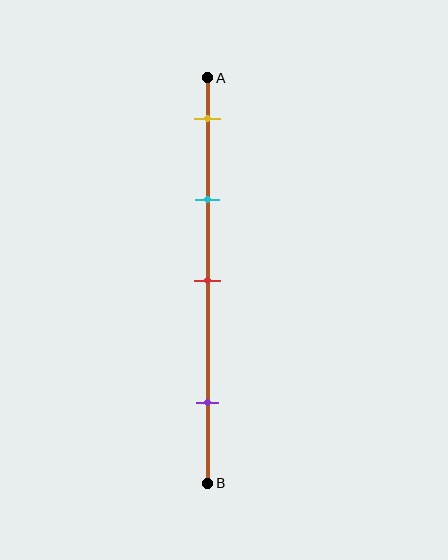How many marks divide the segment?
There are 4 marks dividing the segment.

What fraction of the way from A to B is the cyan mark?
The cyan mark is approximately 30% (0.3) of the way from A to B.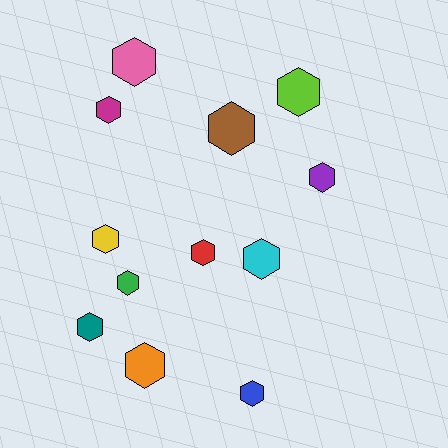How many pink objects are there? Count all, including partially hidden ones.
There is 1 pink object.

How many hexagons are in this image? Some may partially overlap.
There are 12 hexagons.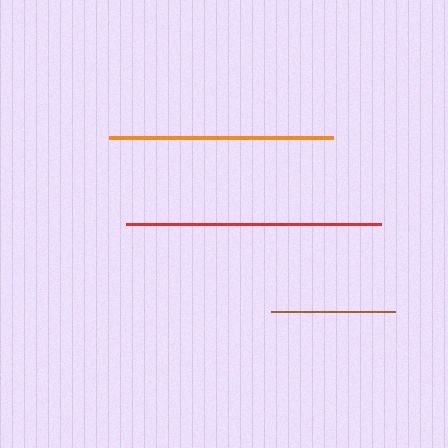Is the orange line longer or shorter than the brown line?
The orange line is longer than the brown line.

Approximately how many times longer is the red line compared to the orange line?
The red line is approximately 1.1 times the length of the orange line.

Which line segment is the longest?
The red line is the longest at approximately 255 pixels.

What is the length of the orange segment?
The orange segment is approximately 224 pixels long.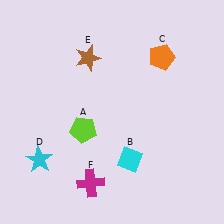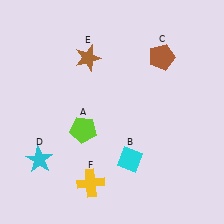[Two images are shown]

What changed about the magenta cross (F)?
In Image 1, F is magenta. In Image 2, it changed to yellow.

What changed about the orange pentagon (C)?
In Image 1, C is orange. In Image 2, it changed to brown.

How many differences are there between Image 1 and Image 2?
There are 2 differences between the two images.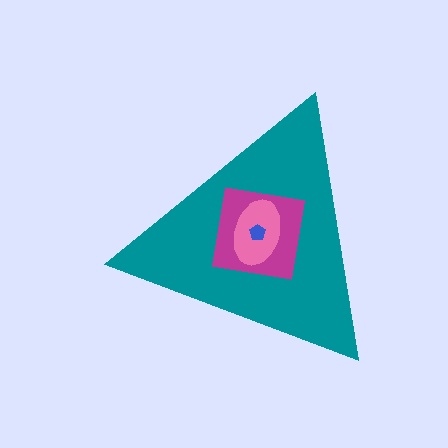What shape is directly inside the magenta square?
The pink ellipse.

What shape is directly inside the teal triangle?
The magenta square.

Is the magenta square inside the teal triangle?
Yes.